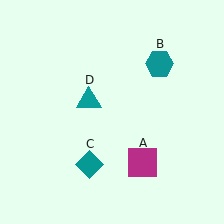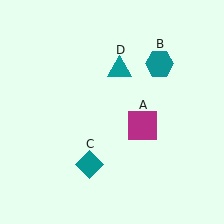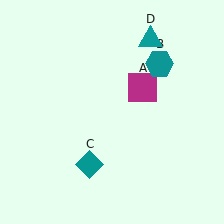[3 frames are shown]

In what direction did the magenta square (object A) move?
The magenta square (object A) moved up.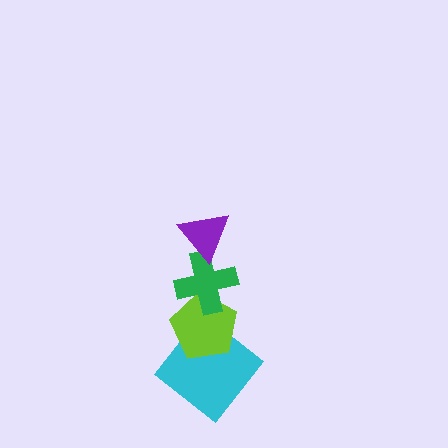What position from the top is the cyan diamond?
The cyan diamond is 4th from the top.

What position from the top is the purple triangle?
The purple triangle is 1st from the top.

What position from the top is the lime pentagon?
The lime pentagon is 3rd from the top.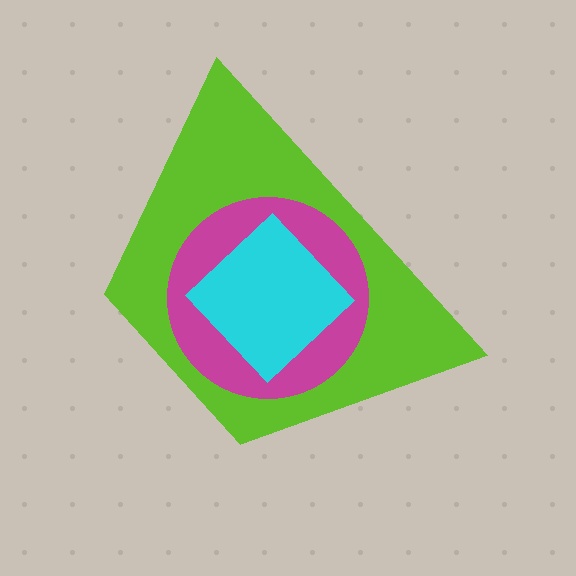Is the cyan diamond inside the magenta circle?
Yes.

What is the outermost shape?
The lime trapezoid.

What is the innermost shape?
The cyan diamond.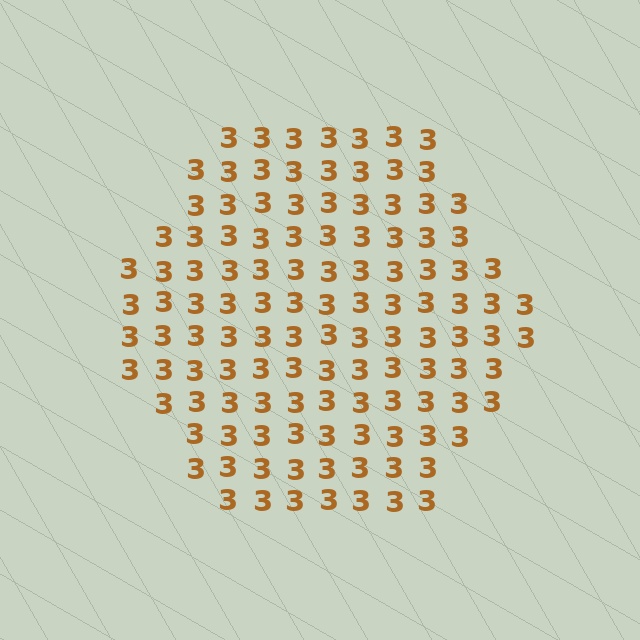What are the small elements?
The small elements are digit 3's.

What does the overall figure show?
The overall figure shows a hexagon.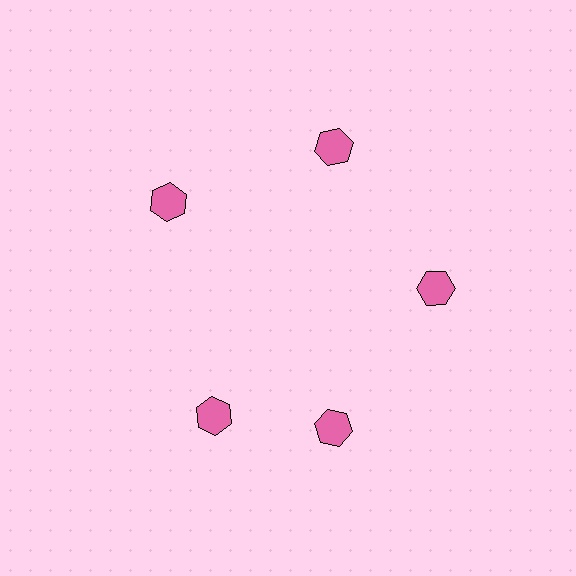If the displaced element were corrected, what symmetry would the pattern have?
It would have 5-fold rotational symmetry — the pattern would map onto itself every 72 degrees.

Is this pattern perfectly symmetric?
No. The 5 pink hexagons are arranged in a ring, but one element near the 8 o'clock position is rotated out of alignment along the ring, breaking the 5-fold rotational symmetry.